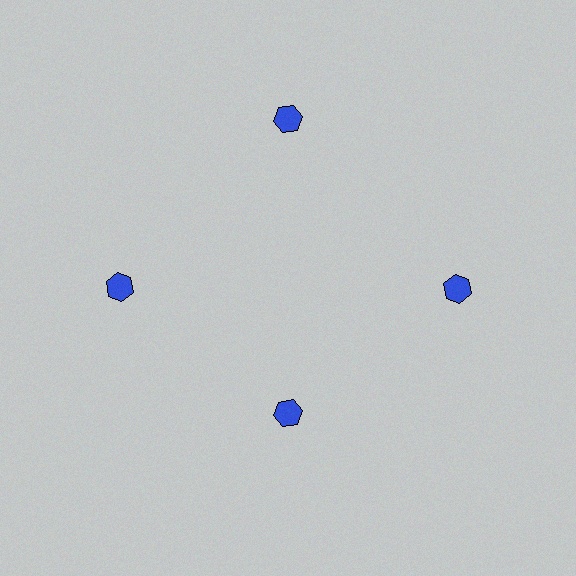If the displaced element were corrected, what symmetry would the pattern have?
It would have 4-fold rotational symmetry — the pattern would map onto itself every 90 degrees.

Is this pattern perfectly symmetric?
No. The 4 blue hexagons are arranged in a ring, but one element near the 6 o'clock position is pulled inward toward the center, breaking the 4-fold rotational symmetry.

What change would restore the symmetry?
The symmetry would be restored by moving it outward, back onto the ring so that all 4 hexagons sit at equal angles and equal distance from the center.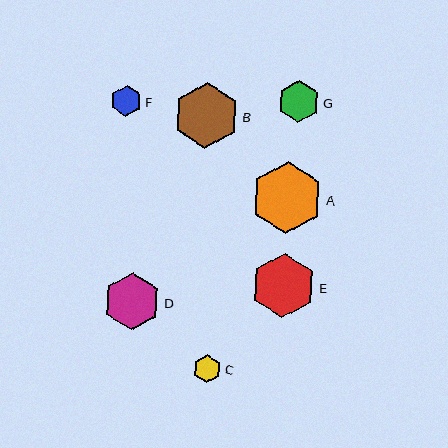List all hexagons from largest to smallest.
From largest to smallest: A, B, E, D, G, F, C.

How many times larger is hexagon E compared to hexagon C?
Hexagon E is approximately 2.3 times the size of hexagon C.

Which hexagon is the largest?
Hexagon A is the largest with a size of approximately 72 pixels.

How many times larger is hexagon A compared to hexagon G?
Hexagon A is approximately 1.7 times the size of hexagon G.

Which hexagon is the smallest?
Hexagon C is the smallest with a size of approximately 28 pixels.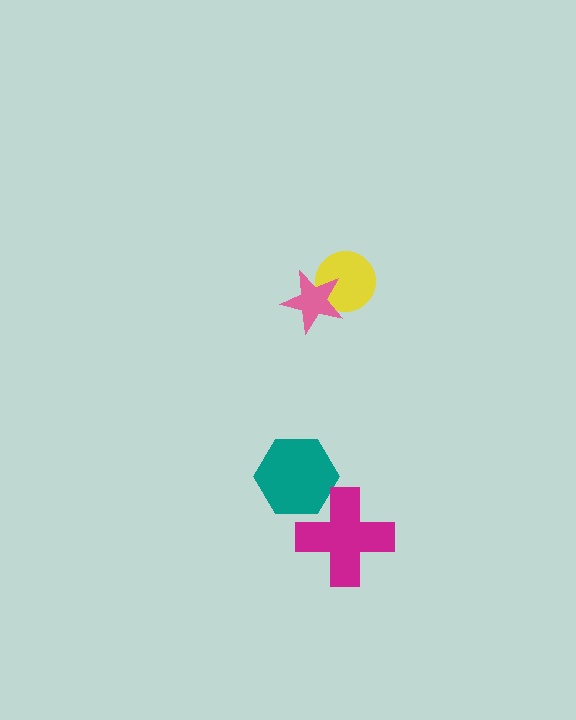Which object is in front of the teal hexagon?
The magenta cross is in front of the teal hexagon.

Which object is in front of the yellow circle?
The pink star is in front of the yellow circle.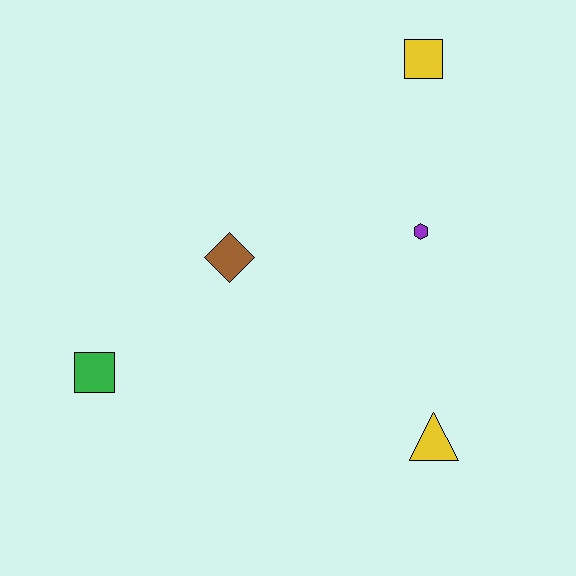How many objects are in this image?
There are 5 objects.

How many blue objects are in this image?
There are no blue objects.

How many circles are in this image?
There are no circles.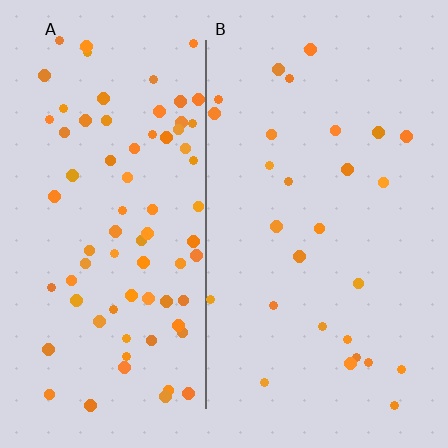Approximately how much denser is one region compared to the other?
Approximately 2.8× — region A over region B.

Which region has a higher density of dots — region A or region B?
A (the left).